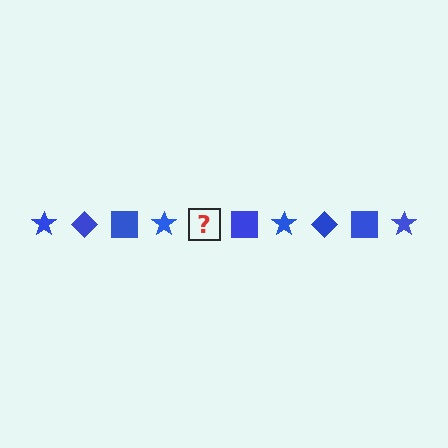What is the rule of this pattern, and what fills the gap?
The rule is that the pattern cycles through star, diamond, square shapes in blue. The gap should be filled with a blue diamond.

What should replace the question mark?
The question mark should be replaced with a blue diamond.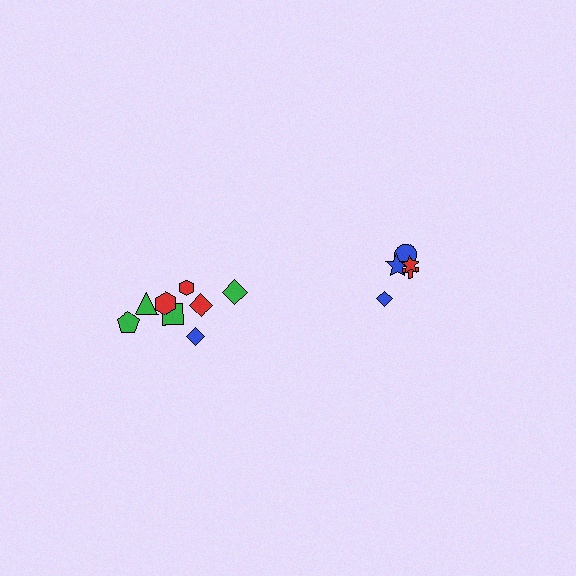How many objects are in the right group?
There are 5 objects.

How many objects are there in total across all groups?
There are 13 objects.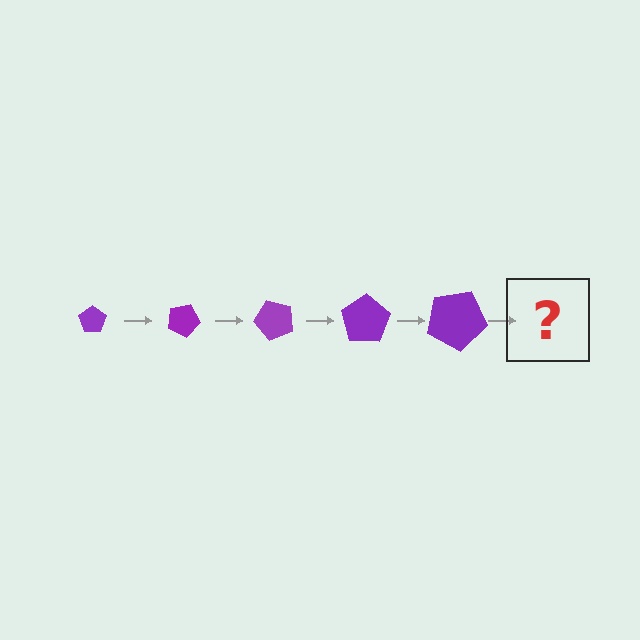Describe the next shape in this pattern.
It should be a pentagon, larger than the previous one and rotated 125 degrees from the start.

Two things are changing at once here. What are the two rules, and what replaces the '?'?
The two rules are that the pentagon grows larger each step and it rotates 25 degrees each step. The '?' should be a pentagon, larger than the previous one and rotated 125 degrees from the start.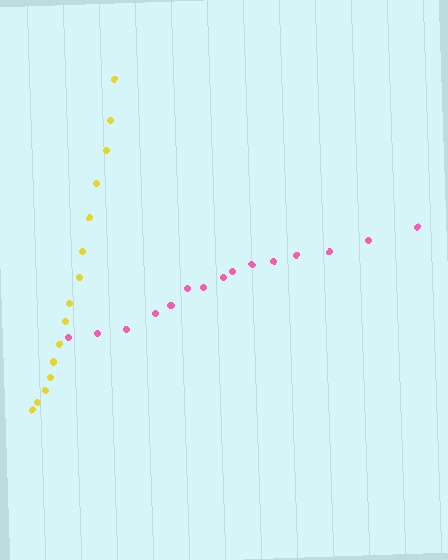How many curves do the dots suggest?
There are 2 distinct paths.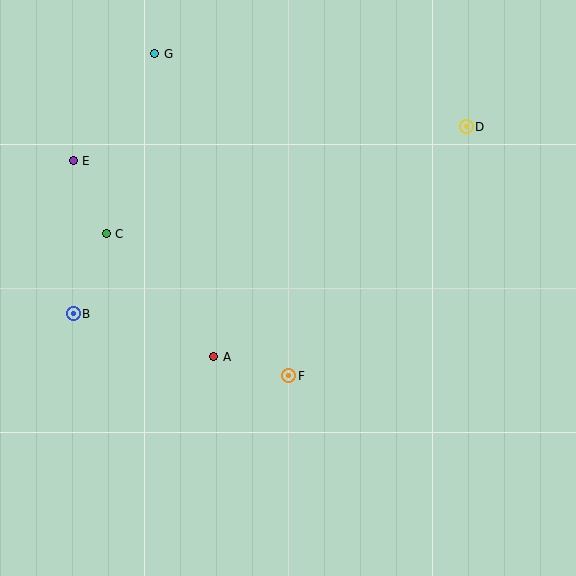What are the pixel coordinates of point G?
Point G is at (155, 54).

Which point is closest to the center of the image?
Point F at (289, 376) is closest to the center.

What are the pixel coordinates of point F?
Point F is at (289, 376).